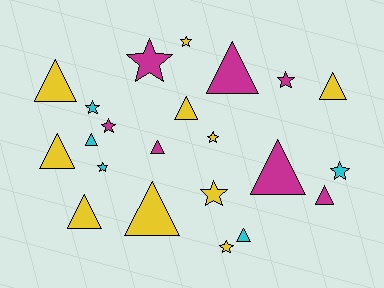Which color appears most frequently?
Yellow, with 10 objects.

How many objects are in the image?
There are 22 objects.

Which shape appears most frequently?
Triangle, with 12 objects.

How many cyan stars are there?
There are 3 cyan stars.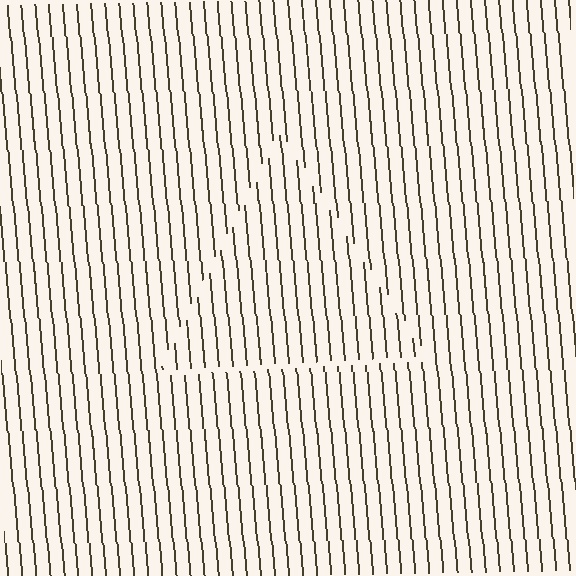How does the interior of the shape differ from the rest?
The interior of the shape contains the same grating, shifted by half a period — the contour is defined by the phase discontinuity where line-ends from the inner and outer gratings abut.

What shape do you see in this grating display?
An illusory triangle. The interior of the shape contains the same grating, shifted by half a period — the contour is defined by the phase discontinuity where line-ends from the inner and outer gratings abut.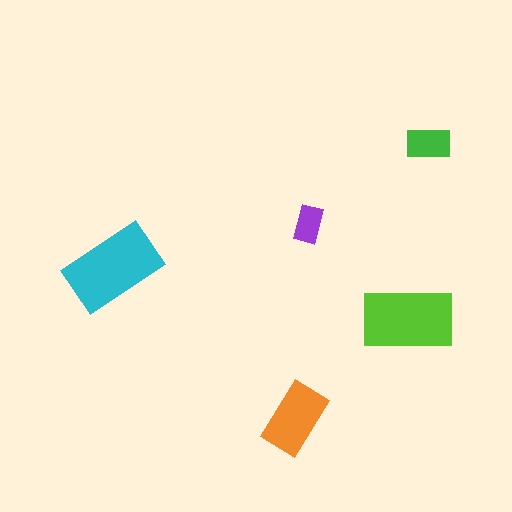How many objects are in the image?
There are 5 objects in the image.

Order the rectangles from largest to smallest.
the cyan one, the lime one, the orange one, the green one, the purple one.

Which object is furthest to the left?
The cyan rectangle is leftmost.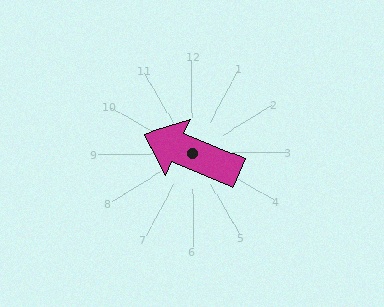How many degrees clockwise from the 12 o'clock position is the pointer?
Approximately 293 degrees.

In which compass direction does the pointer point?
Northwest.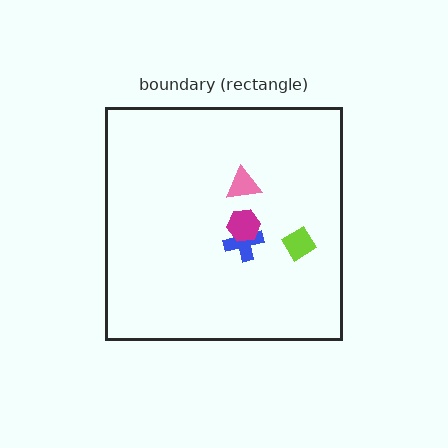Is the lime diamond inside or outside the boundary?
Inside.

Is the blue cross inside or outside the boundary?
Inside.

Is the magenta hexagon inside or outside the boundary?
Inside.